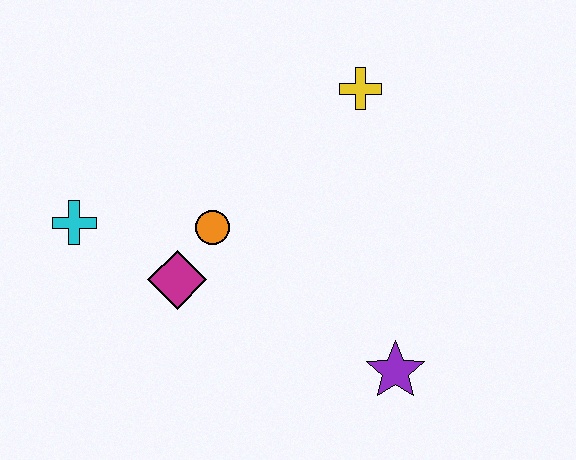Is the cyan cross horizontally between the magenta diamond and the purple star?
No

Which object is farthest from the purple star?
The cyan cross is farthest from the purple star.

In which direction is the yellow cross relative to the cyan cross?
The yellow cross is to the right of the cyan cross.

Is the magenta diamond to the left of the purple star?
Yes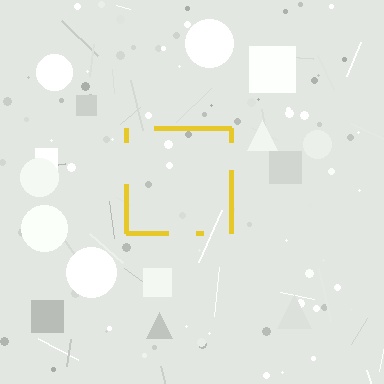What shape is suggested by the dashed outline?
The dashed outline suggests a square.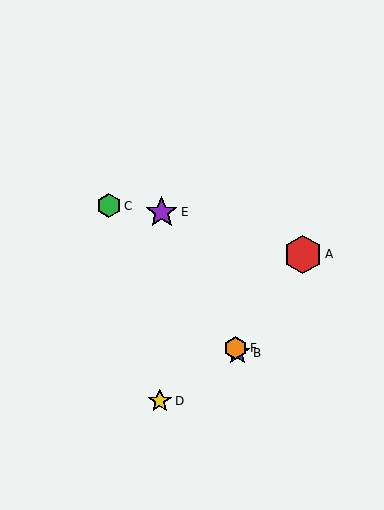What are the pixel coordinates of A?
Object A is at (303, 254).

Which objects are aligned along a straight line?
Objects B, E, F are aligned along a straight line.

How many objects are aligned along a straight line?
3 objects (B, E, F) are aligned along a straight line.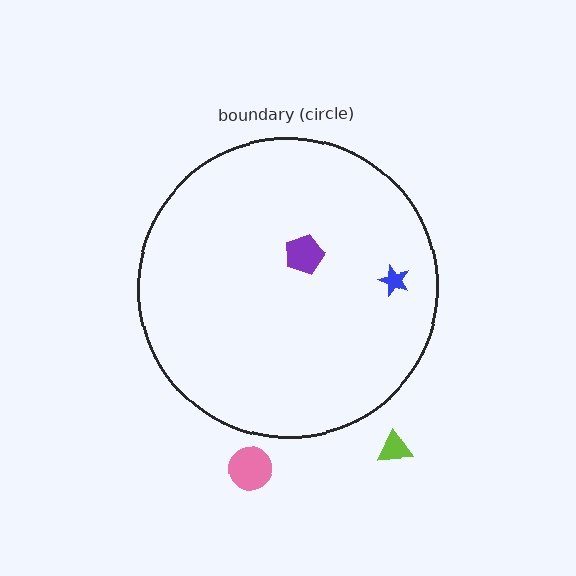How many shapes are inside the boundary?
2 inside, 2 outside.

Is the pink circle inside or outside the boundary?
Outside.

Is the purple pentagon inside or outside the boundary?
Inside.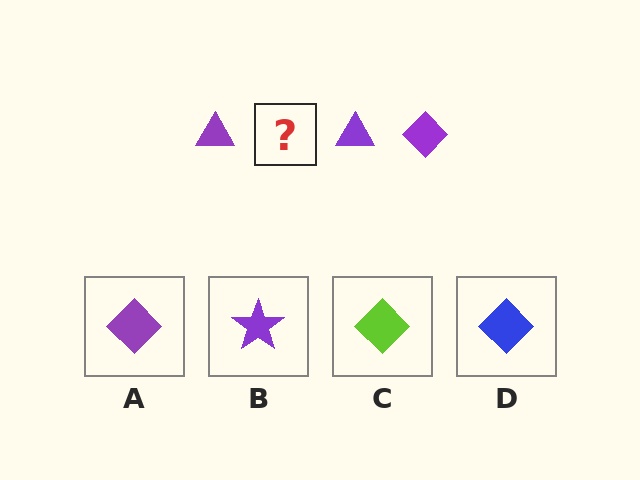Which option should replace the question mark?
Option A.